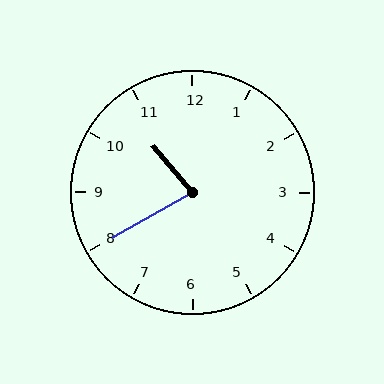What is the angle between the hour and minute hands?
Approximately 80 degrees.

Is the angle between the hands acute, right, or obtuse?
It is acute.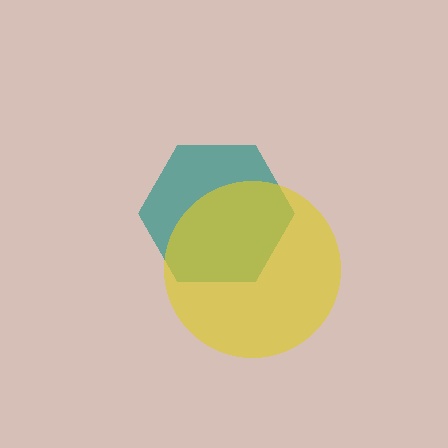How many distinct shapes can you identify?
There are 2 distinct shapes: a teal hexagon, a yellow circle.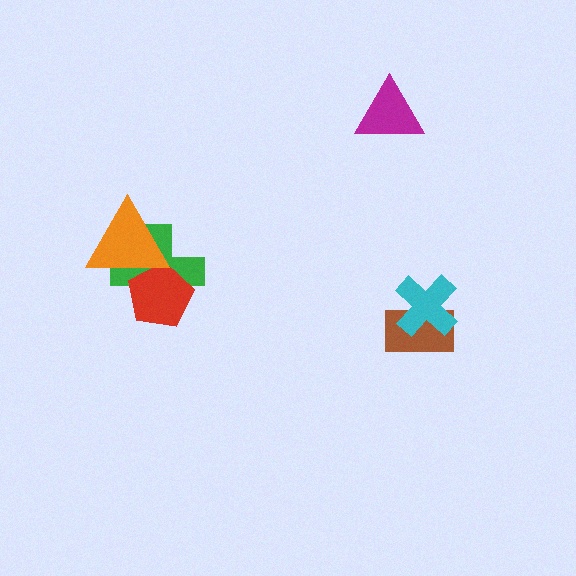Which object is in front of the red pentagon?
The orange triangle is in front of the red pentagon.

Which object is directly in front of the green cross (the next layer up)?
The red pentagon is directly in front of the green cross.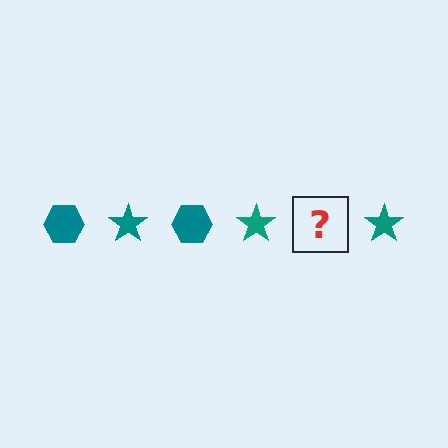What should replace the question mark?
The question mark should be replaced with a teal hexagon.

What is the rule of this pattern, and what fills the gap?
The rule is that the pattern cycles through hexagon, star shapes in teal. The gap should be filled with a teal hexagon.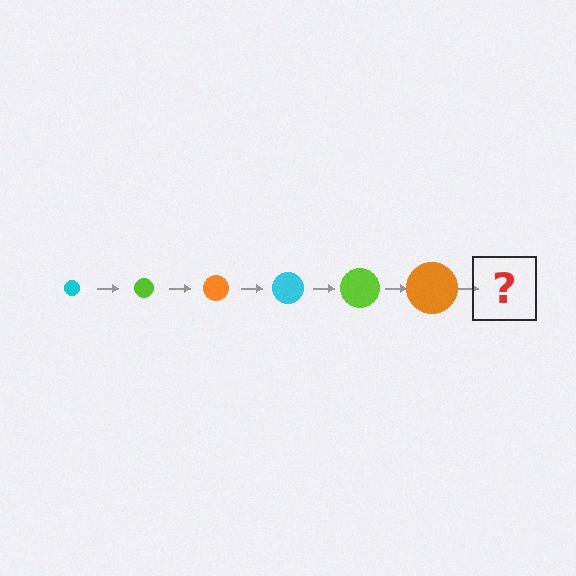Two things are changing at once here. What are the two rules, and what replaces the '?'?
The two rules are that the circle grows larger each step and the color cycles through cyan, lime, and orange. The '?' should be a cyan circle, larger than the previous one.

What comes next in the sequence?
The next element should be a cyan circle, larger than the previous one.